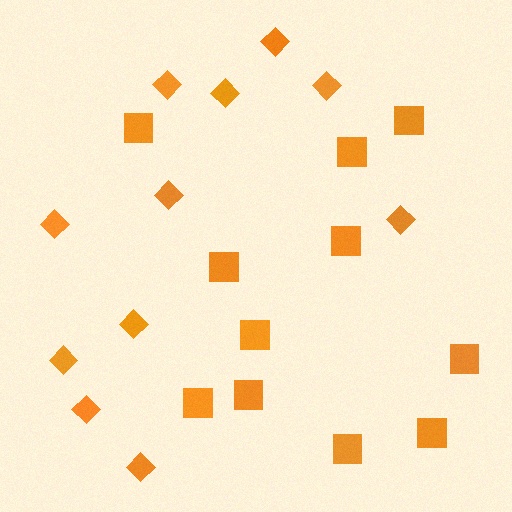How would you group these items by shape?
There are 2 groups: one group of diamonds (11) and one group of squares (11).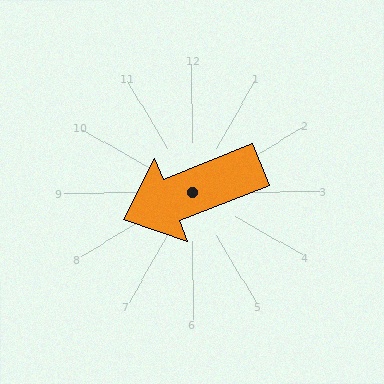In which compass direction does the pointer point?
West.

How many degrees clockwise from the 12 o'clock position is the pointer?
Approximately 248 degrees.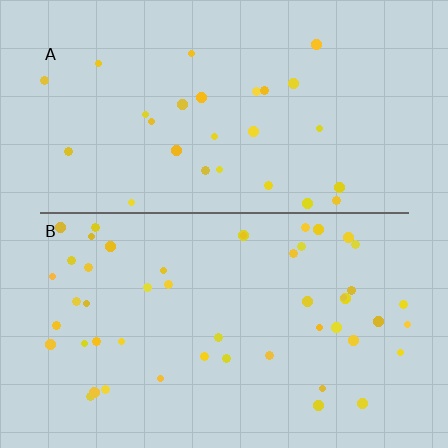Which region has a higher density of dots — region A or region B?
B (the bottom).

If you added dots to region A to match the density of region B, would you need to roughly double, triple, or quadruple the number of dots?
Approximately double.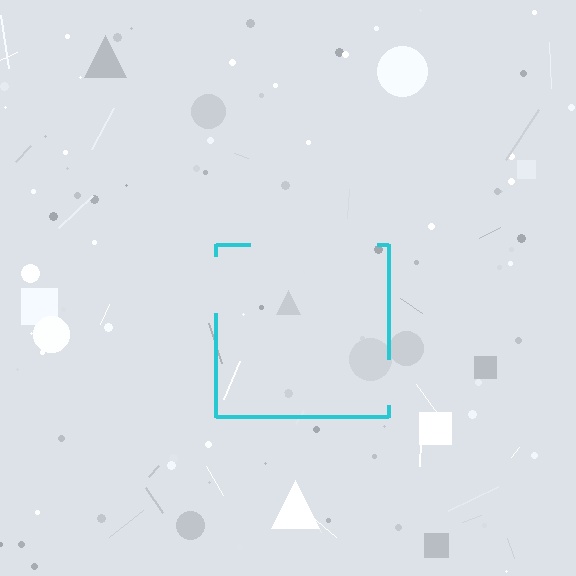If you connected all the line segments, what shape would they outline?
They would outline a square.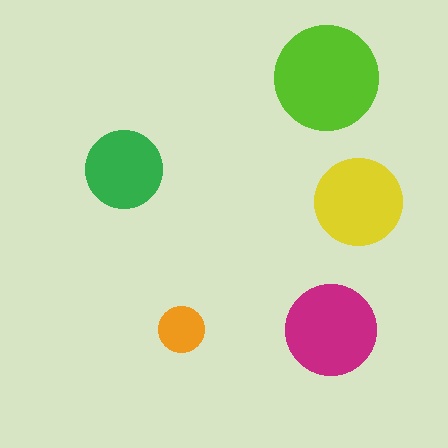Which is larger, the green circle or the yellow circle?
The yellow one.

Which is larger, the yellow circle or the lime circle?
The lime one.